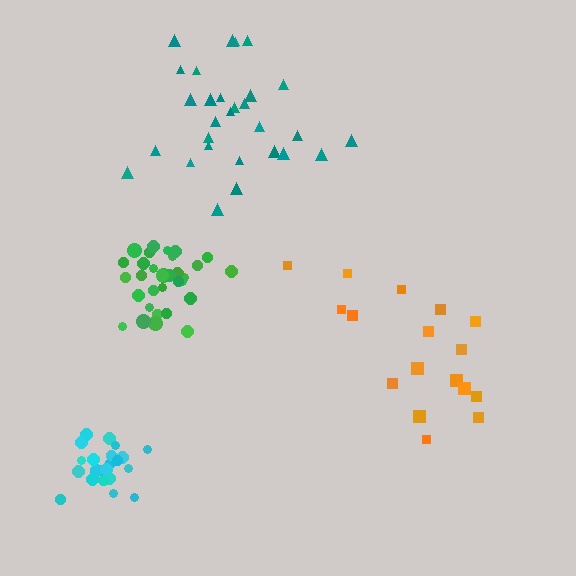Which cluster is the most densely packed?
Green.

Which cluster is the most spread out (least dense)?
Orange.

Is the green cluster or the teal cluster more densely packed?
Green.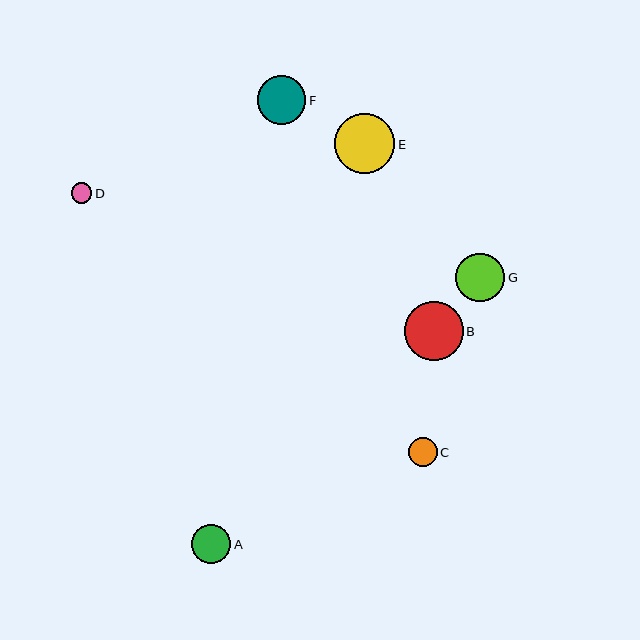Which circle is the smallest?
Circle D is the smallest with a size of approximately 20 pixels.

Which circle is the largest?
Circle E is the largest with a size of approximately 60 pixels.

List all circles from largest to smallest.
From largest to smallest: E, B, G, F, A, C, D.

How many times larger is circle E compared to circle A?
Circle E is approximately 1.5 times the size of circle A.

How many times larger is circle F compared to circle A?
Circle F is approximately 1.2 times the size of circle A.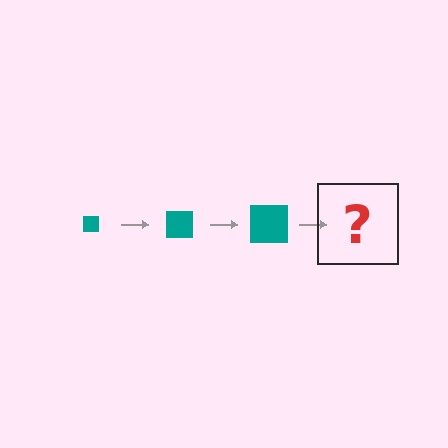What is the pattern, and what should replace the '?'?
The pattern is that the square gets progressively larger each step. The '?' should be a teal square, larger than the previous one.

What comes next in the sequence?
The next element should be a teal square, larger than the previous one.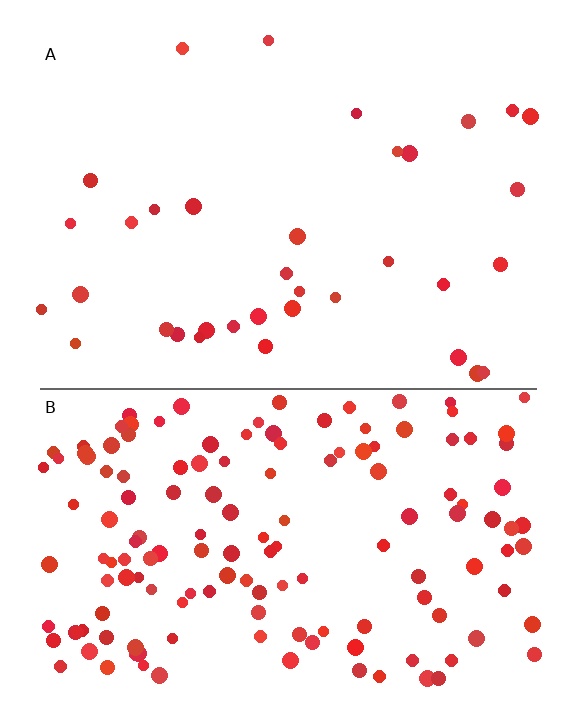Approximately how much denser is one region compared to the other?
Approximately 4.2× — region B over region A.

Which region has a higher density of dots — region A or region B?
B (the bottom).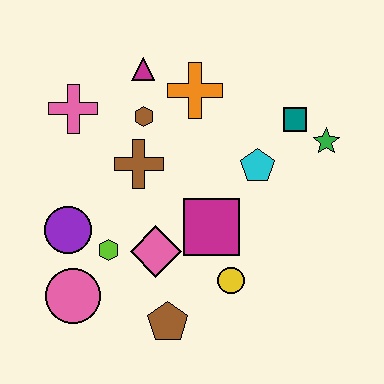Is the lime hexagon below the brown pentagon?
No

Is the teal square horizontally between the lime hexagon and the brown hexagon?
No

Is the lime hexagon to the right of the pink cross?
Yes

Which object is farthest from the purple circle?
The green star is farthest from the purple circle.